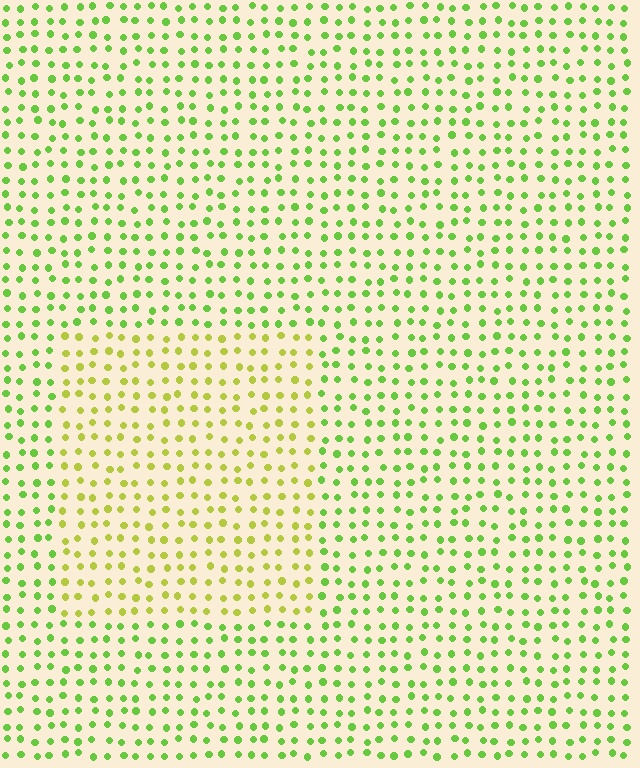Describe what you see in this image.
The image is filled with small lime elements in a uniform arrangement. A rectangle-shaped region is visible where the elements are tinted to a slightly different hue, forming a subtle color boundary.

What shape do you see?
I see a rectangle.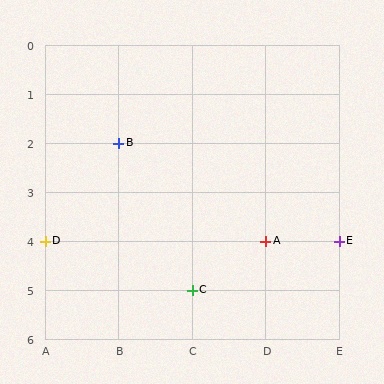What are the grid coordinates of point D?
Point D is at grid coordinates (A, 4).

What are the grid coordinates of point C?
Point C is at grid coordinates (C, 5).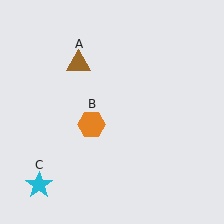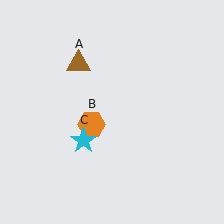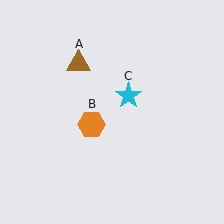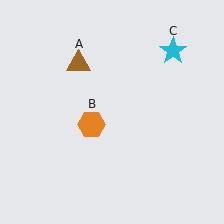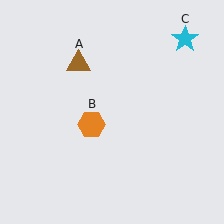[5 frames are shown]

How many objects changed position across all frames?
1 object changed position: cyan star (object C).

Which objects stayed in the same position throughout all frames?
Brown triangle (object A) and orange hexagon (object B) remained stationary.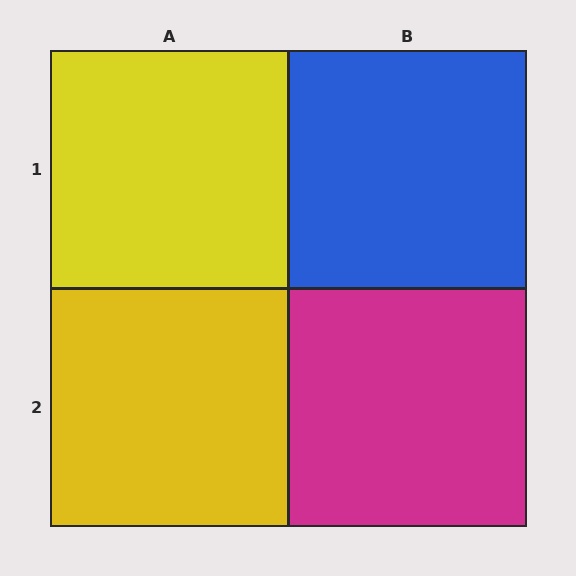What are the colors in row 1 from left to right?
Yellow, blue.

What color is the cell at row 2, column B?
Magenta.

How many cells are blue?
1 cell is blue.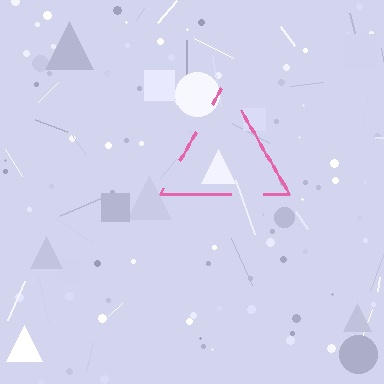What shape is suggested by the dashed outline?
The dashed outline suggests a triangle.